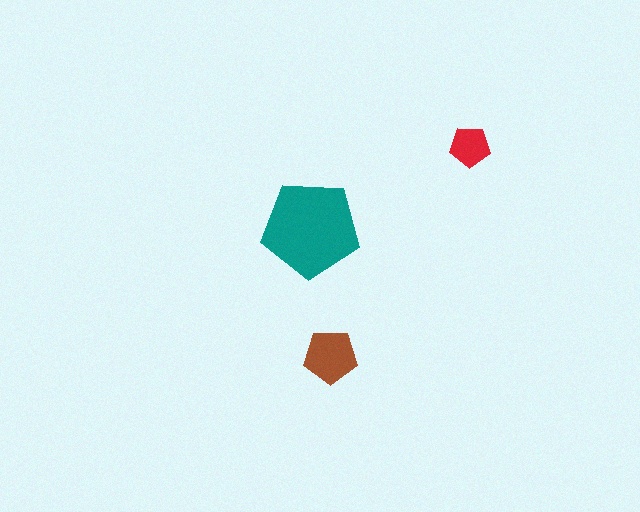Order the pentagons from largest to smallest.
the teal one, the brown one, the red one.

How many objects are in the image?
There are 3 objects in the image.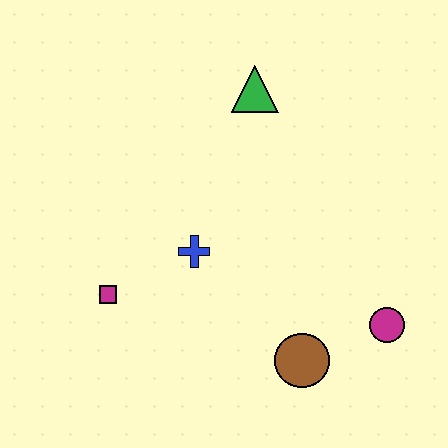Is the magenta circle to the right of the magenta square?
Yes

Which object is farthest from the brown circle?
The green triangle is farthest from the brown circle.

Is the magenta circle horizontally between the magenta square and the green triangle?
No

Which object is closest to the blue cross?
The magenta square is closest to the blue cross.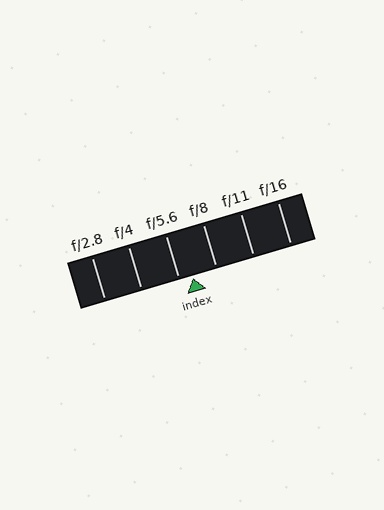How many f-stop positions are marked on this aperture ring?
There are 6 f-stop positions marked.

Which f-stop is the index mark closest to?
The index mark is closest to f/5.6.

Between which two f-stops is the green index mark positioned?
The index mark is between f/5.6 and f/8.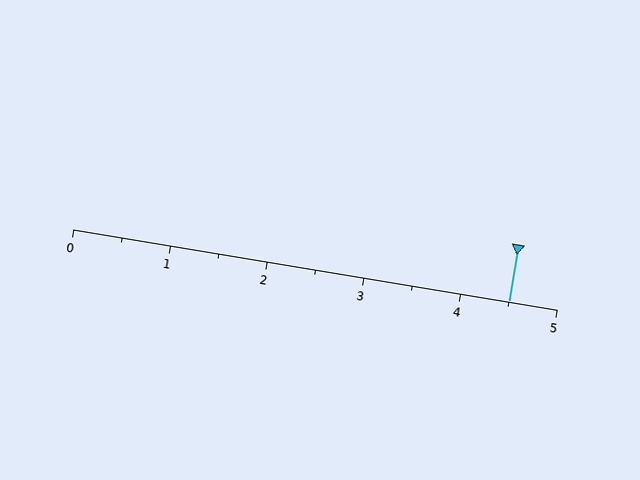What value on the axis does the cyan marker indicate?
The marker indicates approximately 4.5.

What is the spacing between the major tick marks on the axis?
The major ticks are spaced 1 apart.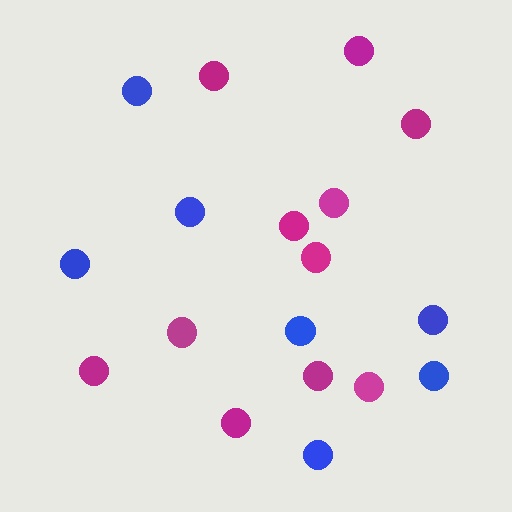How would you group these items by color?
There are 2 groups: one group of magenta circles (11) and one group of blue circles (7).